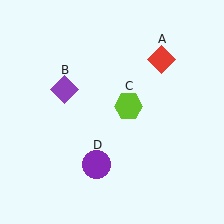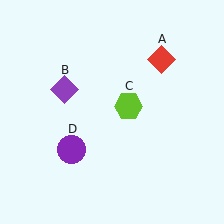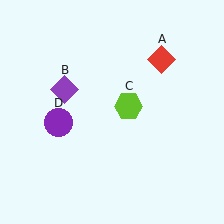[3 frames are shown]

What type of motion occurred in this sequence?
The purple circle (object D) rotated clockwise around the center of the scene.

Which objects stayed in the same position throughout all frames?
Red diamond (object A) and purple diamond (object B) and lime hexagon (object C) remained stationary.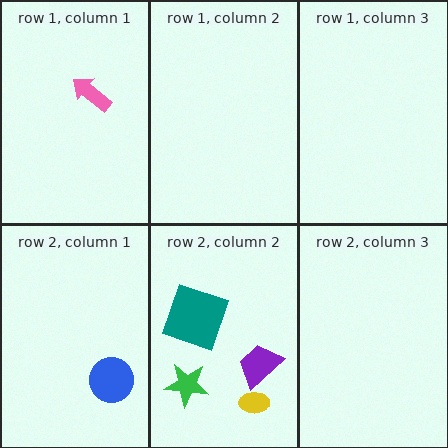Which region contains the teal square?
The row 2, column 2 region.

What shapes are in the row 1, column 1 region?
The pink arrow.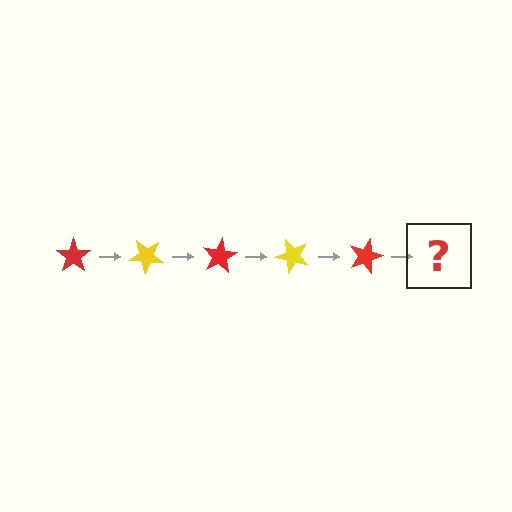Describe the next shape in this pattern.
It should be a yellow star, rotated 200 degrees from the start.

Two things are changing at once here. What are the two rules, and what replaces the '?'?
The two rules are that it rotates 40 degrees each step and the color cycles through red and yellow. The '?' should be a yellow star, rotated 200 degrees from the start.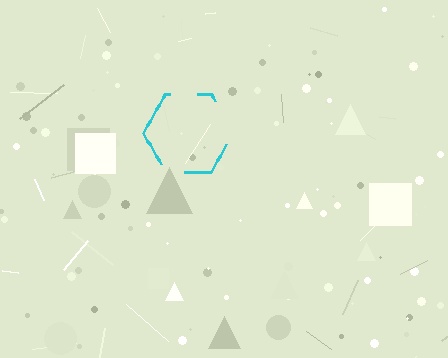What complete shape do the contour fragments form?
The contour fragments form a hexagon.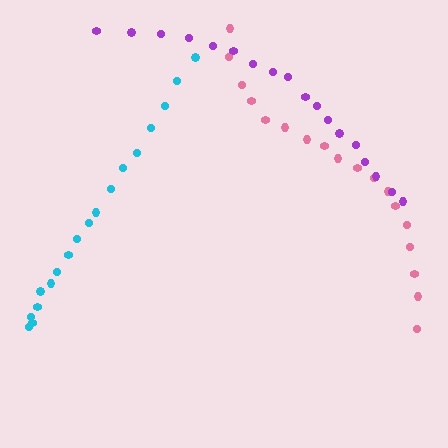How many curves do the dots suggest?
There are 3 distinct paths.